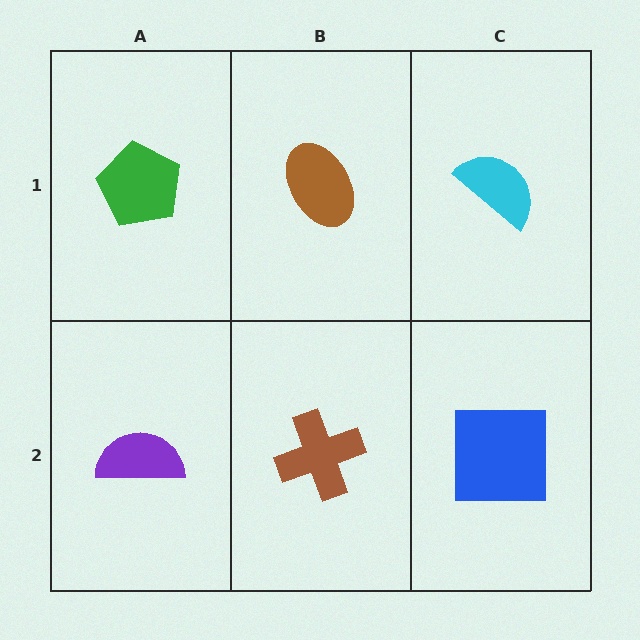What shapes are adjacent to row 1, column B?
A brown cross (row 2, column B), a green pentagon (row 1, column A), a cyan semicircle (row 1, column C).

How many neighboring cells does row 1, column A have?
2.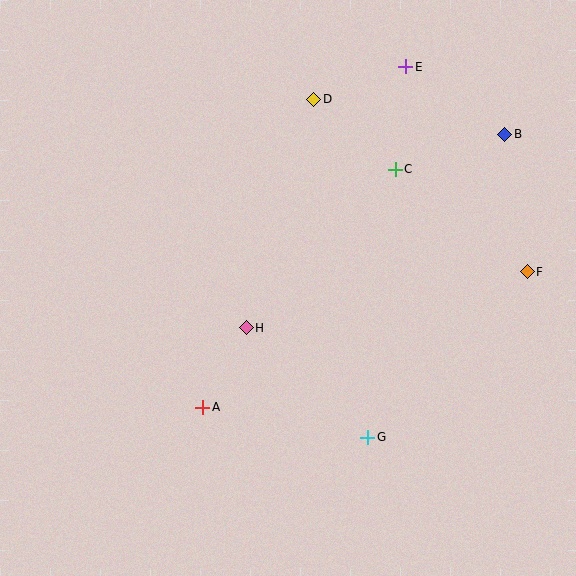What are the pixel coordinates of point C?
Point C is at (395, 169).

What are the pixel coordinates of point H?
Point H is at (246, 328).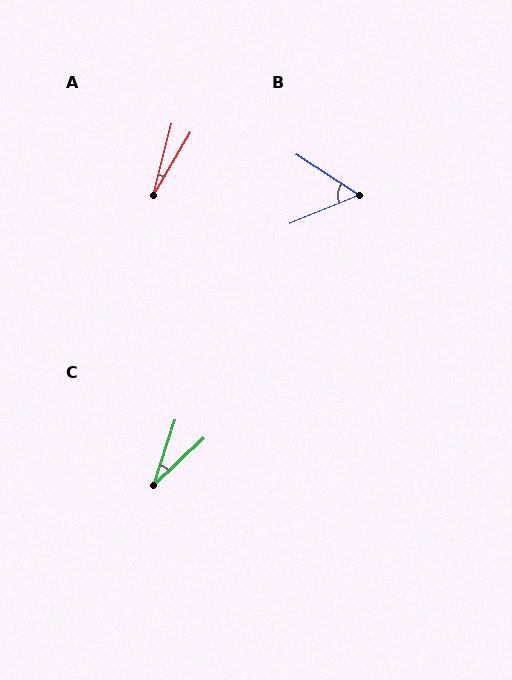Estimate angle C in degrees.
Approximately 29 degrees.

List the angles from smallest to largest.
A (16°), C (29°), B (56°).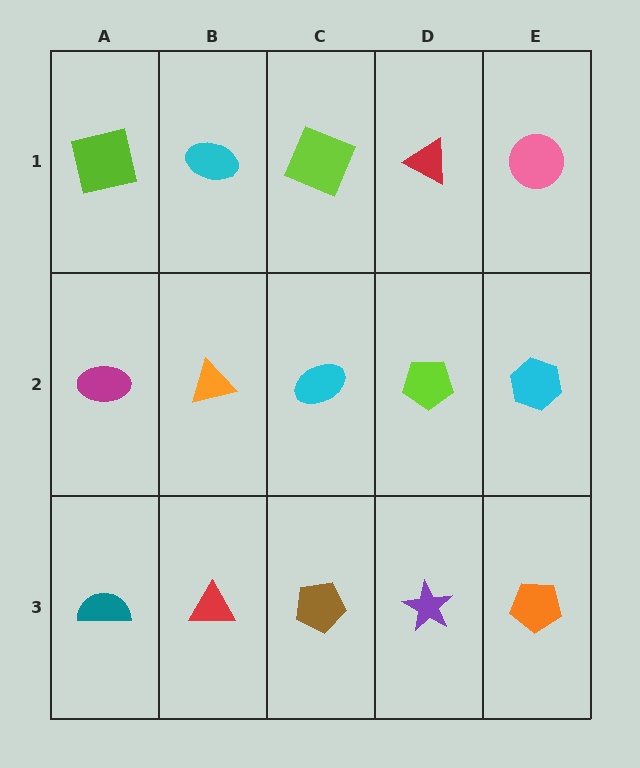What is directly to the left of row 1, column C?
A cyan ellipse.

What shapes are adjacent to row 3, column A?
A magenta ellipse (row 2, column A), a red triangle (row 3, column B).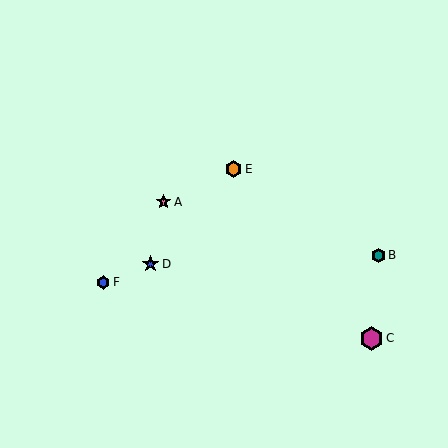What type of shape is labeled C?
Shape C is a magenta hexagon.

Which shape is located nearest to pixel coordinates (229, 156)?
The orange hexagon (labeled E) at (234, 169) is nearest to that location.